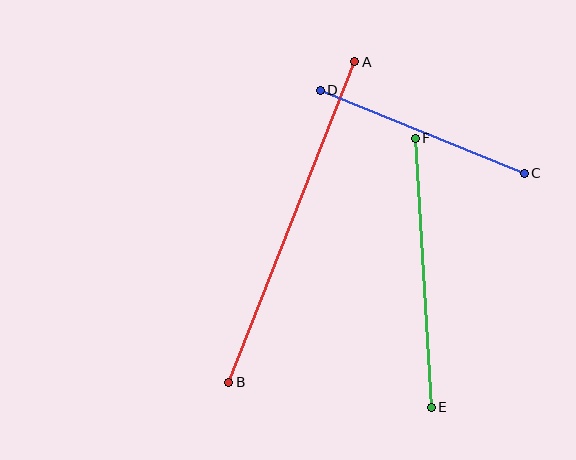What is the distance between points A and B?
The distance is approximately 344 pixels.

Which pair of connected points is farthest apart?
Points A and B are farthest apart.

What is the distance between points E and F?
The distance is approximately 270 pixels.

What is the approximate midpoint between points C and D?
The midpoint is at approximately (422, 132) pixels.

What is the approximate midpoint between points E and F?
The midpoint is at approximately (423, 273) pixels.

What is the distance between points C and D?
The distance is approximately 220 pixels.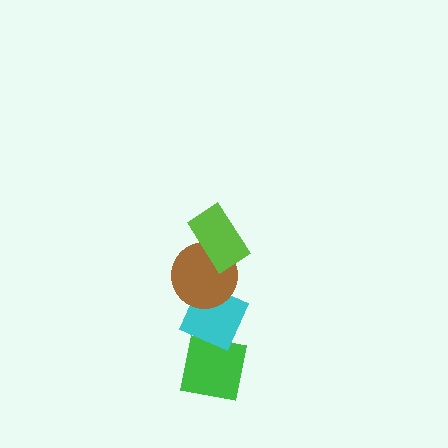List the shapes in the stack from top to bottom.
From top to bottom: the lime rectangle, the brown circle, the cyan diamond, the green square.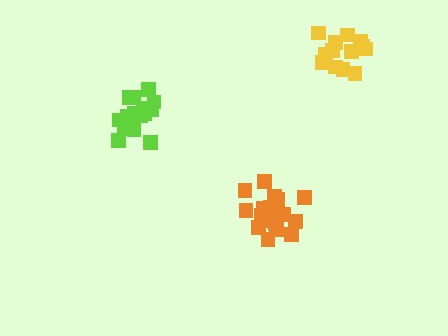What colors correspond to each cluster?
The clusters are colored: lime, orange, yellow.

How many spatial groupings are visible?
There are 3 spatial groupings.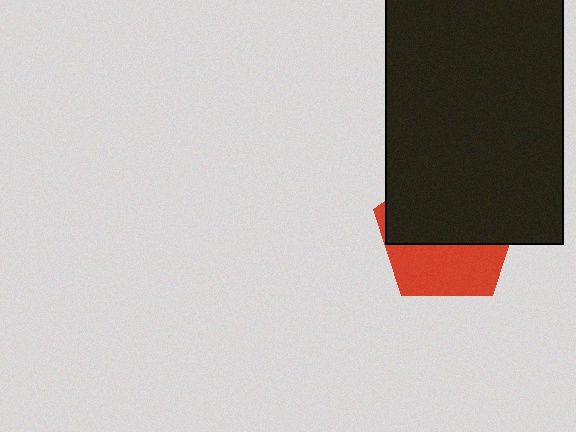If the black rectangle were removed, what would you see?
You would see the complete red pentagon.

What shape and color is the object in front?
The object in front is a black rectangle.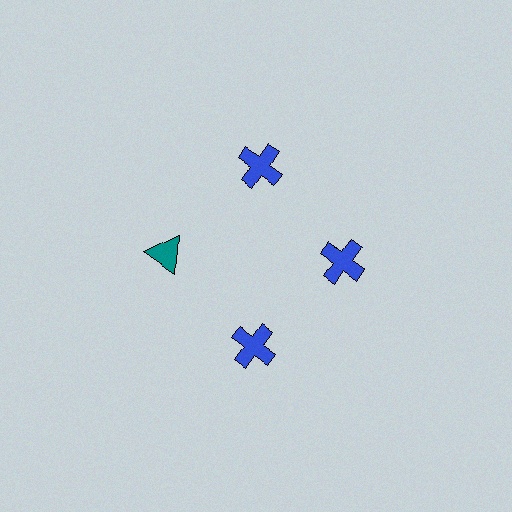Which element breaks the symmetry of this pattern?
The teal triangle at roughly the 9 o'clock position breaks the symmetry. All other shapes are blue crosses.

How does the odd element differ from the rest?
It differs in both color (teal instead of blue) and shape (triangle instead of cross).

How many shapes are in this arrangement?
There are 4 shapes arranged in a ring pattern.